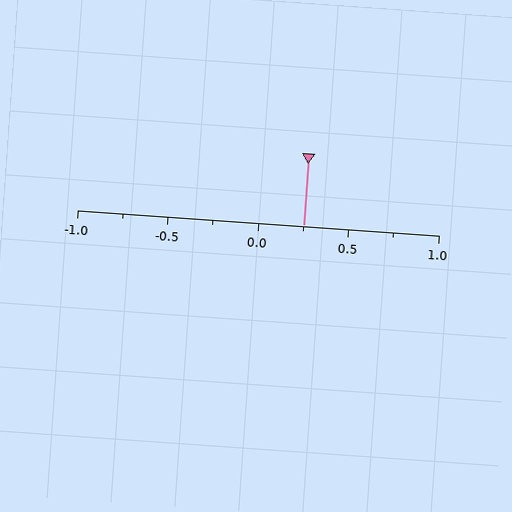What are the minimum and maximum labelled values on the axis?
The axis runs from -1.0 to 1.0.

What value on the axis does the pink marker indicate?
The marker indicates approximately 0.25.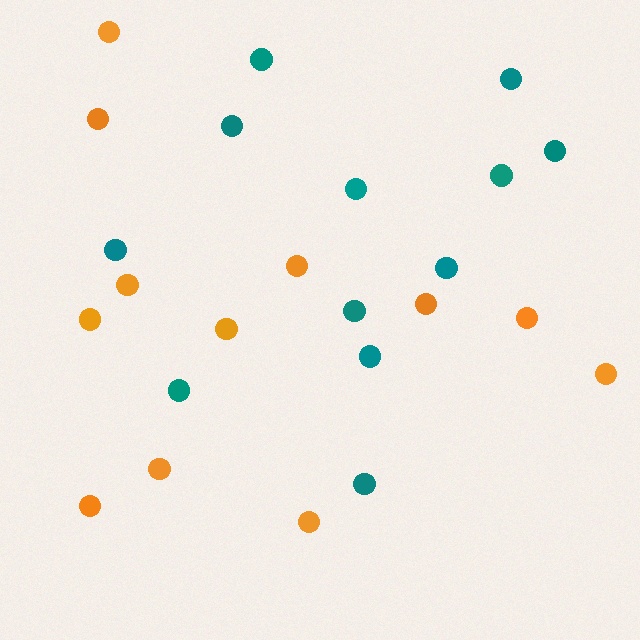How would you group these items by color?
There are 2 groups: one group of teal circles (12) and one group of orange circles (12).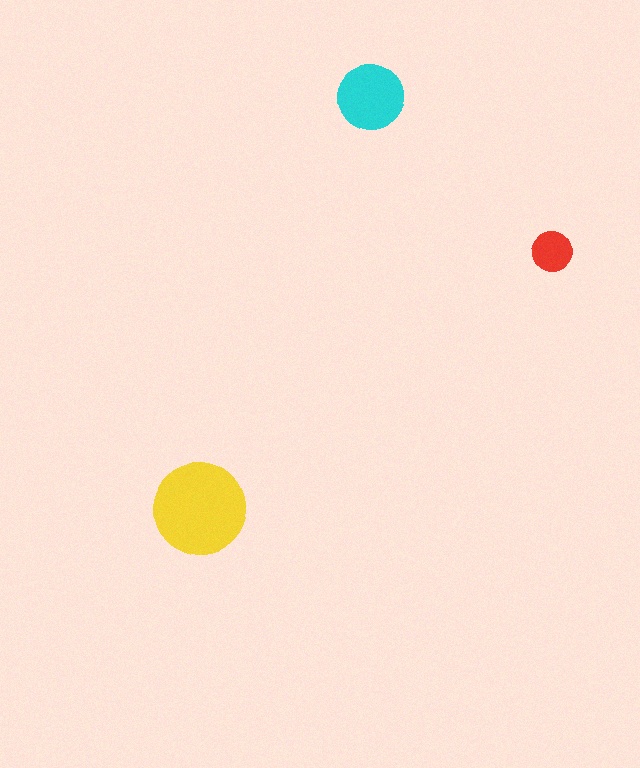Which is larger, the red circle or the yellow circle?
The yellow one.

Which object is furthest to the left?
The yellow circle is leftmost.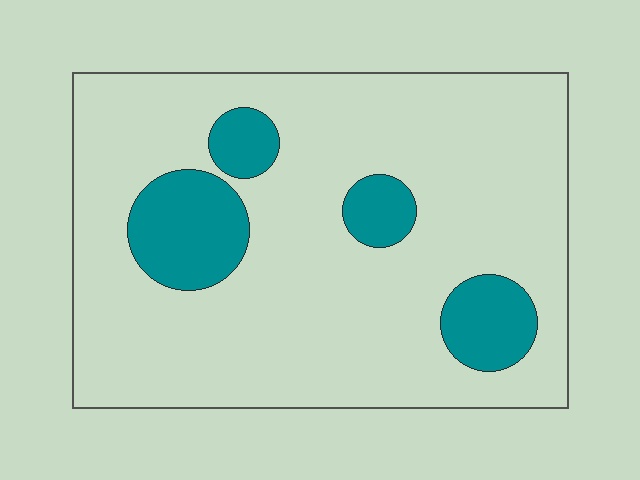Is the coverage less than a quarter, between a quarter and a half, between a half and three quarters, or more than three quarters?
Less than a quarter.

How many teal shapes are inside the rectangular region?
4.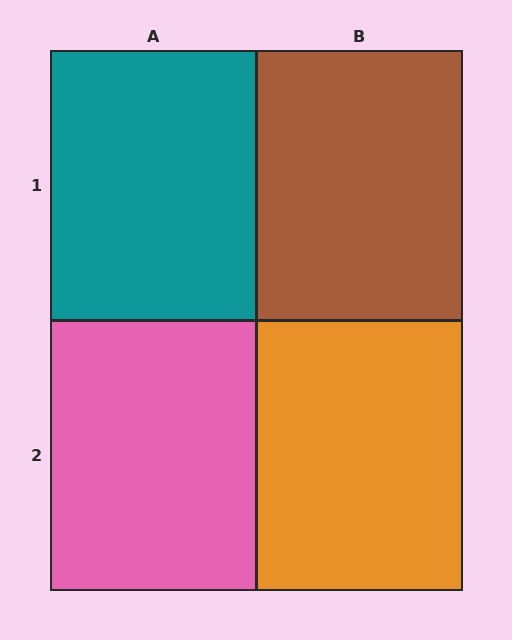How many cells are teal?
1 cell is teal.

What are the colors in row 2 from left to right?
Pink, orange.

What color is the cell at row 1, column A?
Teal.